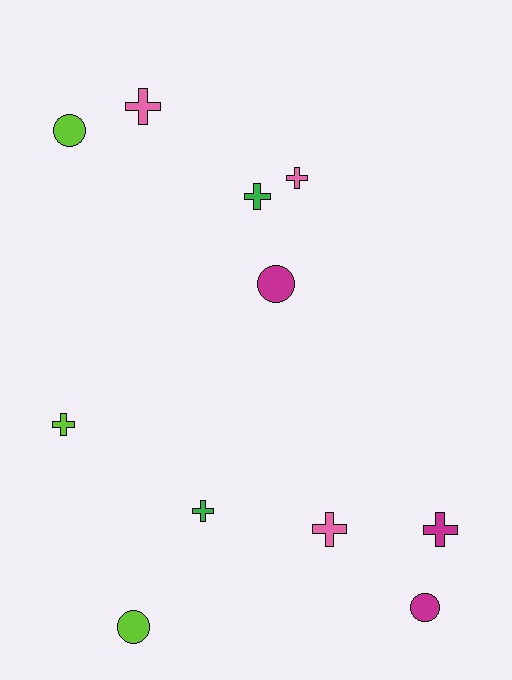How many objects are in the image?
There are 11 objects.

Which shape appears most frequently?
Cross, with 7 objects.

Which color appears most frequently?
Pink, with 3 objects.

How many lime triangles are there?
There are no lime triangles.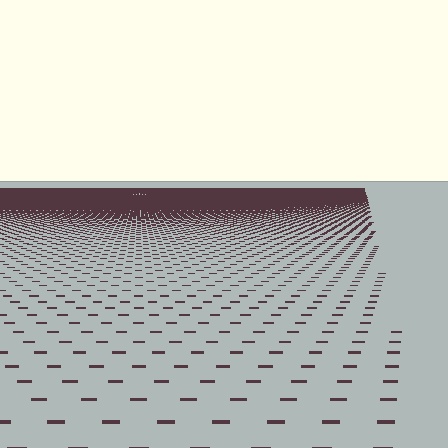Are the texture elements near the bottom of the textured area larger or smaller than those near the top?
Larger. Near the bottom, elements are closer to the viewer and appear at a bigger on-screen size.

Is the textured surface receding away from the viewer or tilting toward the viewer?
The surface is receding away from the viewer. Texture elements get smaller and denser toward the top.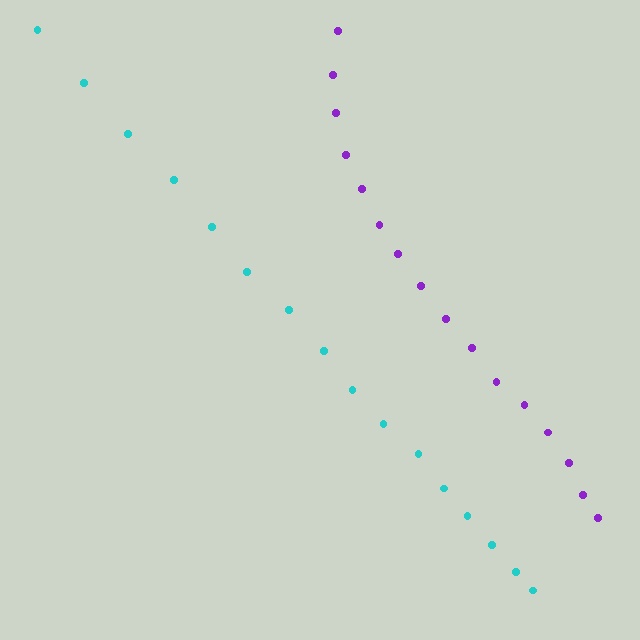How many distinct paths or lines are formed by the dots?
There are 2 distinct paths.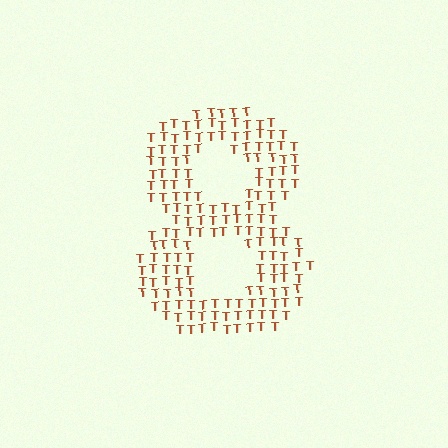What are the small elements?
The small elements are letter T's.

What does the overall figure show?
The overall figure shows the digit 8.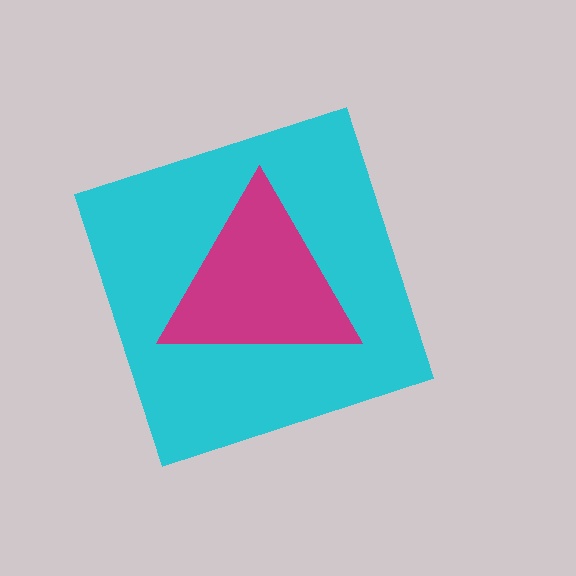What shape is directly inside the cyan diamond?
The magenta triangle.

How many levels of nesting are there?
2.